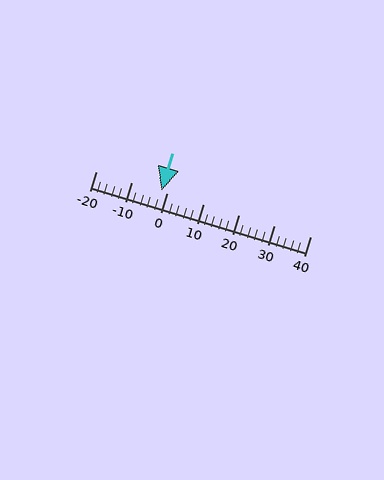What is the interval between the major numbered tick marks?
The major tick marks are spaced 10 units apart.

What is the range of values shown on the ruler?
The ruler shows values from -20 to 40.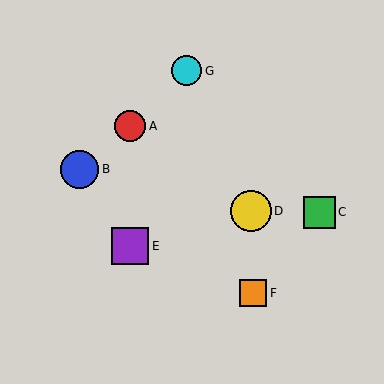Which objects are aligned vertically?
Objects A, E are aligned vertically.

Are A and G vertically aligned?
No, A is at x≈130 and G is at x≈187.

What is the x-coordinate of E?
Object E is at x≈130.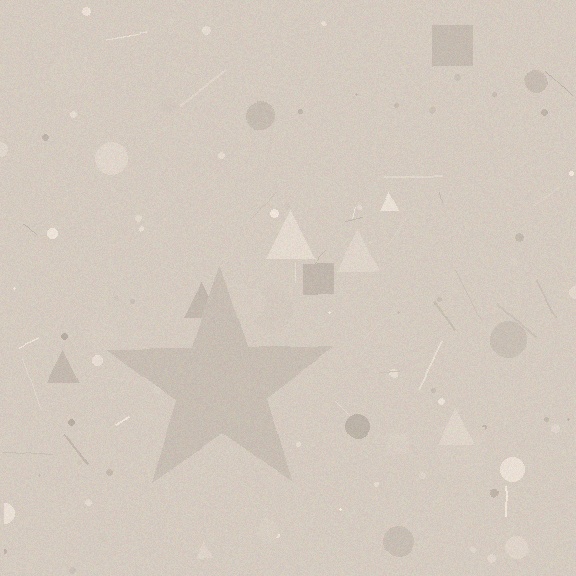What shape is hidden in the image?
A star is hidden in the image.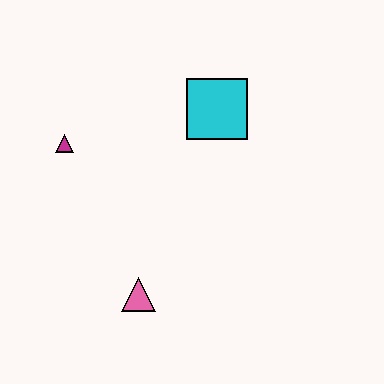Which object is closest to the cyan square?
The magenta triangle is closest to the cyan square.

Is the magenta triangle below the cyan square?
Yes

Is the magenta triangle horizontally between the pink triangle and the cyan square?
No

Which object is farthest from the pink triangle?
The cyan square is farthest from the pink triangle.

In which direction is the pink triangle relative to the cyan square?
The pink triangle is below the cyan square.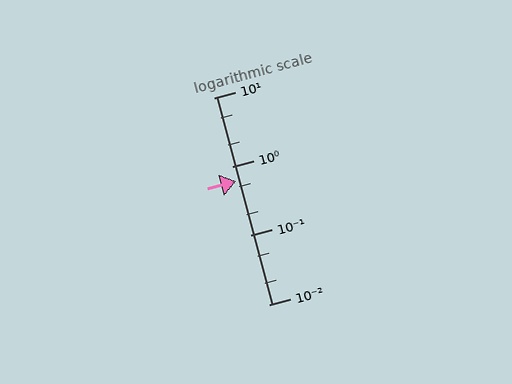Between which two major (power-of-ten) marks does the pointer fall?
The pointer is between 0.1 and 1.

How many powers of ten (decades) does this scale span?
The scale spans 3 decades, from 0.01 to 10.